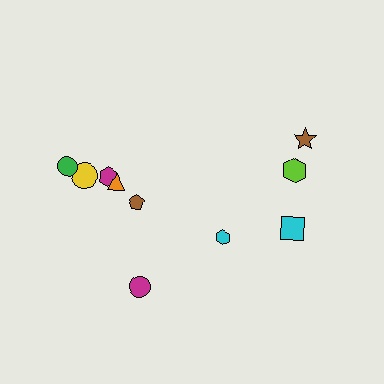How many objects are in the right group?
There are 4 objects.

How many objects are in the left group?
There are 6 objects.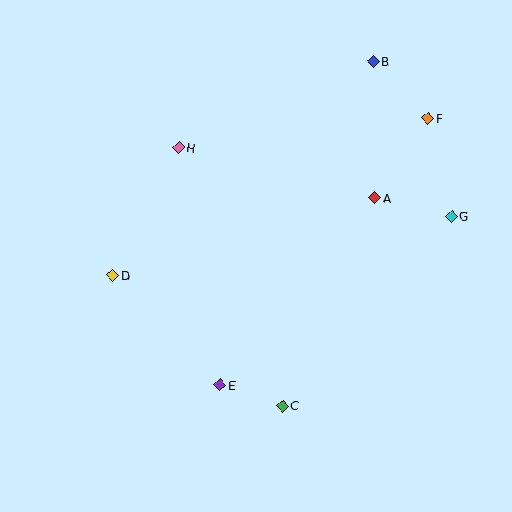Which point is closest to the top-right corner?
Point F is closest to the top-right corner.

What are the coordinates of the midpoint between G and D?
The midpoint between G and D is at (282, 246).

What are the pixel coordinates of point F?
Point F is at (428, 118).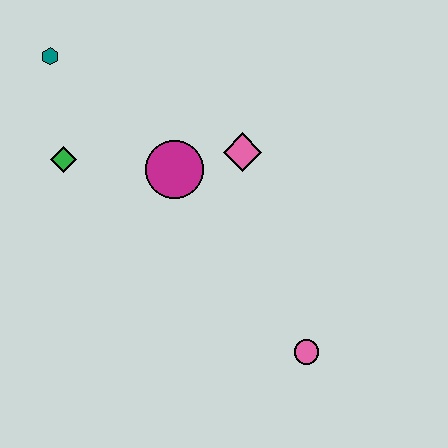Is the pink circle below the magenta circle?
Yes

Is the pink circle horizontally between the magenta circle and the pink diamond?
No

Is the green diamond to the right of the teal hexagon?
Yes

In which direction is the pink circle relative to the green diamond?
The pink circle is to the right of the green diamond.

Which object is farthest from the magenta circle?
The pink circle is farthest from the magenta circle.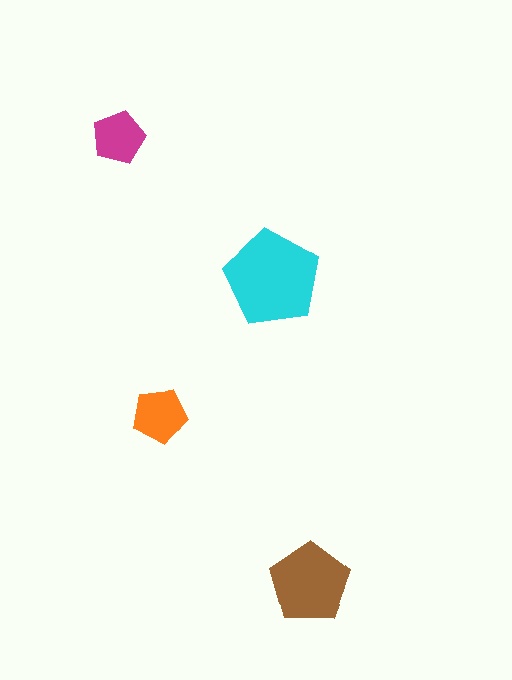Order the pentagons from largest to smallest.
the cyan one, the brown one, the orange one, the magenta one.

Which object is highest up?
The magenta pentagon is topmost.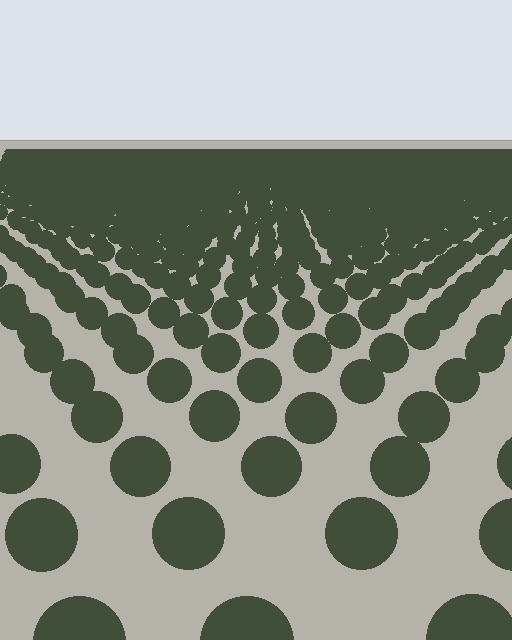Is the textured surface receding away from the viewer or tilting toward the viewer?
The surface is receding away from the viewer. Texture elements get smaller and denser toward the top.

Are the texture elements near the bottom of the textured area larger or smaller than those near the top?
Larger. Near the bottom, elements are closer to the viewer and appear at a bigger on-screen size.